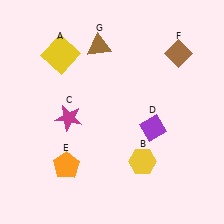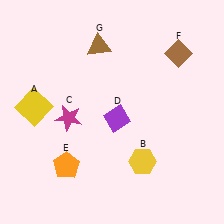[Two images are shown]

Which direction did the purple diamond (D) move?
The purple diamond (D) moved left.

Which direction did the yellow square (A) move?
The yellow square (A) moved down.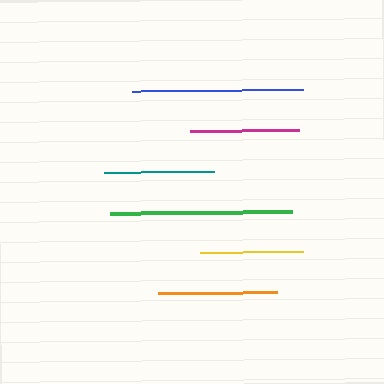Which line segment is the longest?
The green line is the longest at approximately 183 pixels.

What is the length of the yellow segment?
The yellow segment is approximately 103 pixels long.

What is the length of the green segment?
The green segment is approximately 183 pixels long.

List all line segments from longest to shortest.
From longest to shortest: green, blue, orange, teal, magenta, yellow.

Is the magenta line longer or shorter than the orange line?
The orange line is longer than the magenta line.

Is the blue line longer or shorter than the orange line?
The blue line is longer than the orange line.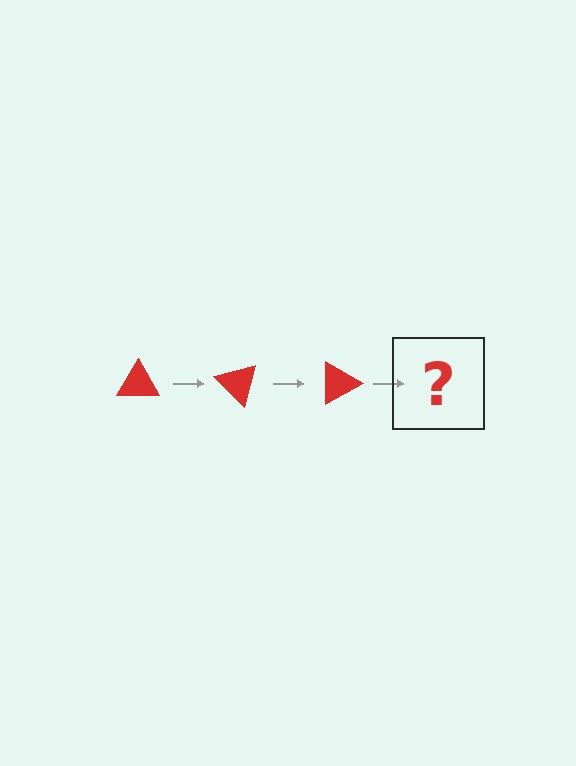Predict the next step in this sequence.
The next step is a red triangle rotated 135 degrees.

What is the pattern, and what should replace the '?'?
The pattern is that the triangle rotates 45 degrees each step. The '?' should be a red triangle rotated 135 degrees.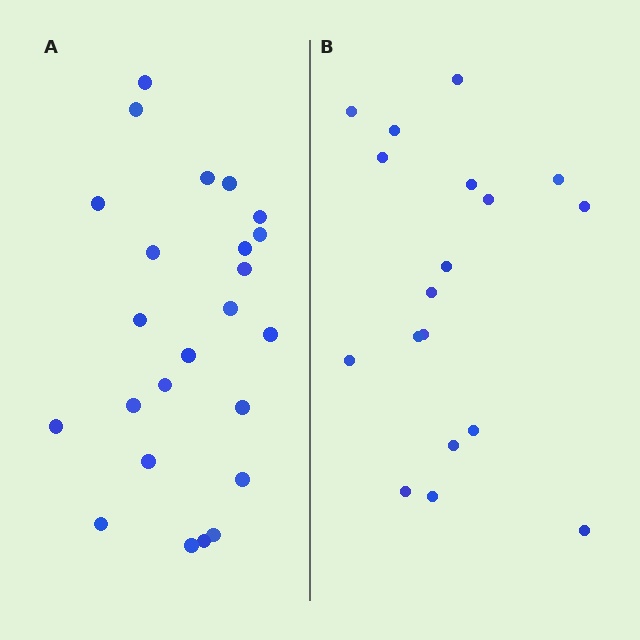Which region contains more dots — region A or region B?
Region A (the left region) has more dots.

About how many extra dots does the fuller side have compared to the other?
Region A has about 6 more dots than region B.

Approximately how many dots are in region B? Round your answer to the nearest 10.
About 20 dots. (The exact count is 18, which rounds to 20.)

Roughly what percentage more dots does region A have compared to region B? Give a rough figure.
About 35% more.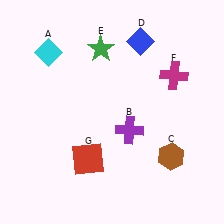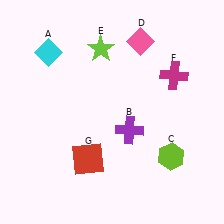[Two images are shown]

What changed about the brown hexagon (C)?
In Image 1, C is brown. In Image 2, it changed to lime.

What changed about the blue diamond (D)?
In Image 1, D is blue. In Image 2, it changed to pink.